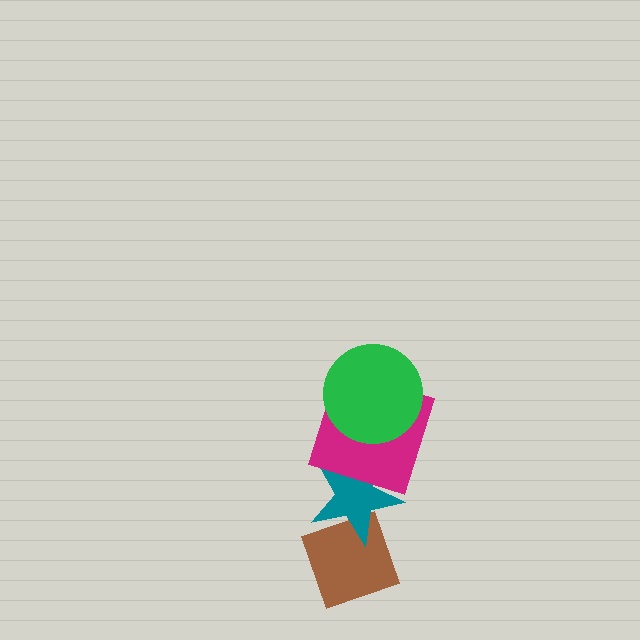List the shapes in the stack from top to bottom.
From top to bottom: the green circle, the magenta square, the teal star, the brown diamond.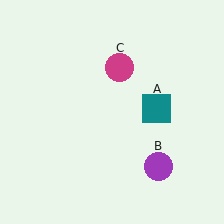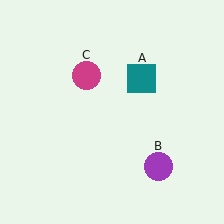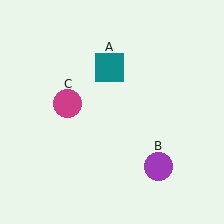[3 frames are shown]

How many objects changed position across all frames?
2 objects changed position: teal square (object A), magenta circle (object C).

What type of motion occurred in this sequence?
The teal square (object A), magenta circle (object C) rotated counterclockwise around the center of the scene.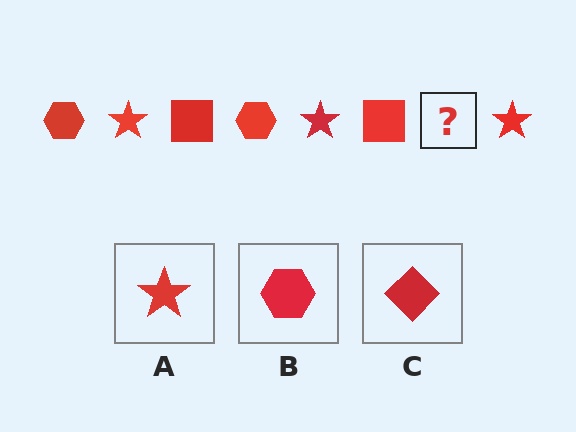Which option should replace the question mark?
Option B.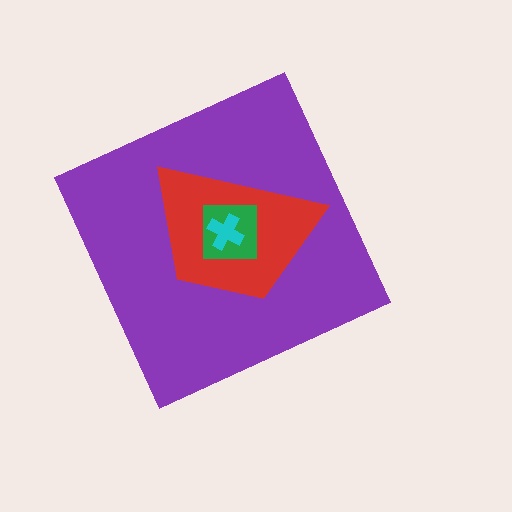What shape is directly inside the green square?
The cyan cross.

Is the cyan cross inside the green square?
Yes.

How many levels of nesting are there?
4.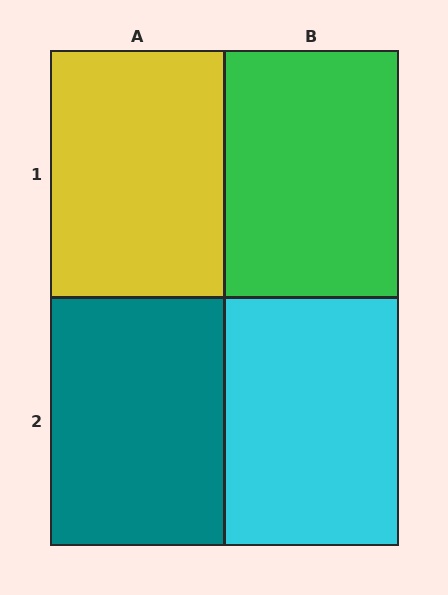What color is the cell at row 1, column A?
Yellow.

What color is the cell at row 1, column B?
Green.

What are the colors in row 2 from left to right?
Teal, cyan.